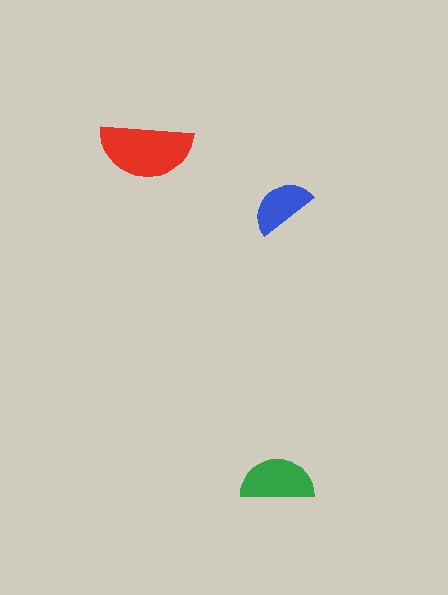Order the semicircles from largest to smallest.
the red one, the green one, the blue one.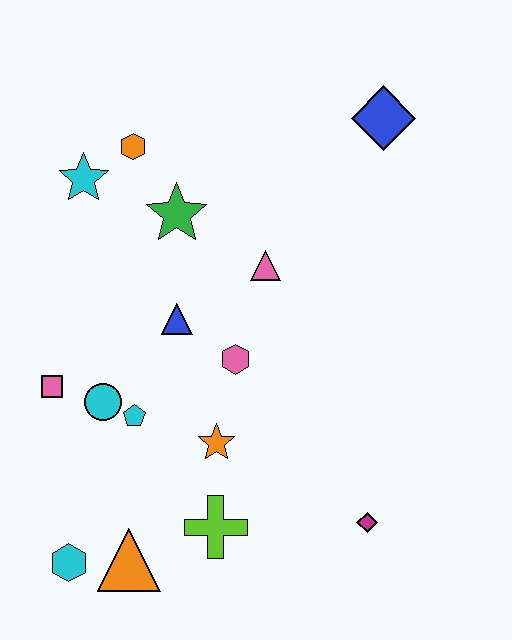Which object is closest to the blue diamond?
The pink triangle is closest to the blue diamond.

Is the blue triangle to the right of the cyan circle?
Yes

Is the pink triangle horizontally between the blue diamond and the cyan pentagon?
Yes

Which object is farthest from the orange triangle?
The blue diamond is farthest from the orange triangle.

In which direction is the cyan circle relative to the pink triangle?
The cyan circle is to the left of the pink triangle.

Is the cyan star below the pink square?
No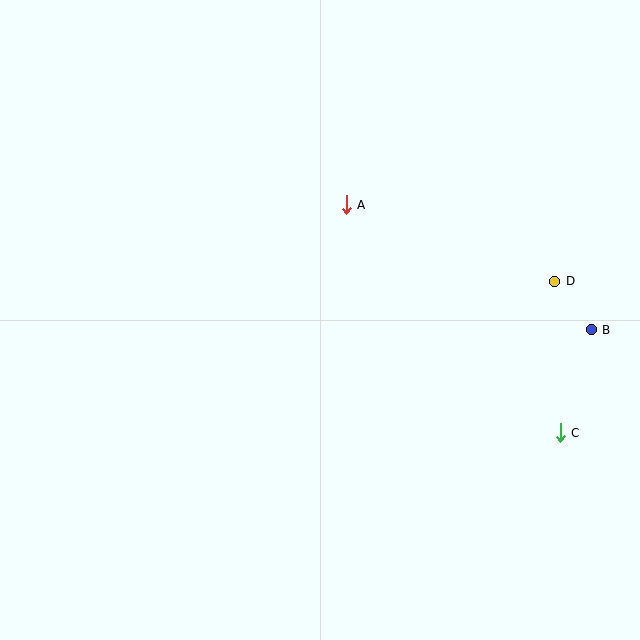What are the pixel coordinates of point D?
Point D is at (555, 281).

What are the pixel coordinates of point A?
Point A is at (346, 205).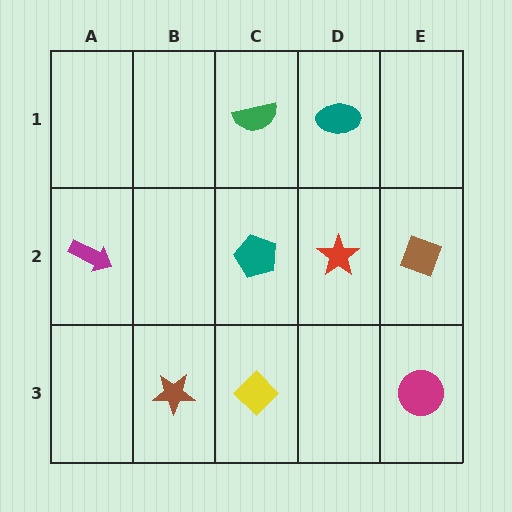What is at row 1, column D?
A teal ellipse.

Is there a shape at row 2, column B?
No, that cell is empty.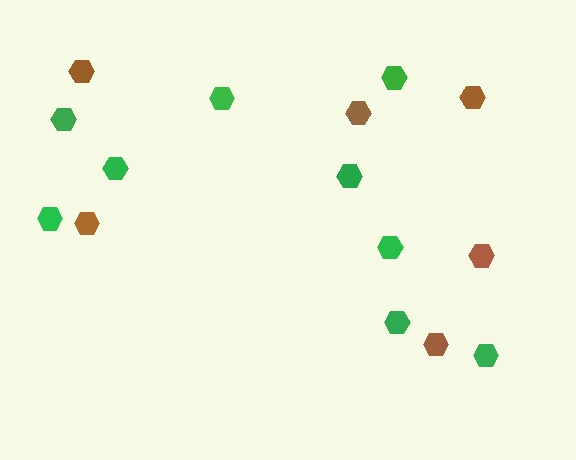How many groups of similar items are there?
There are 2 groups: one group of green hexagons (9) and one group of brown hexagons (6).